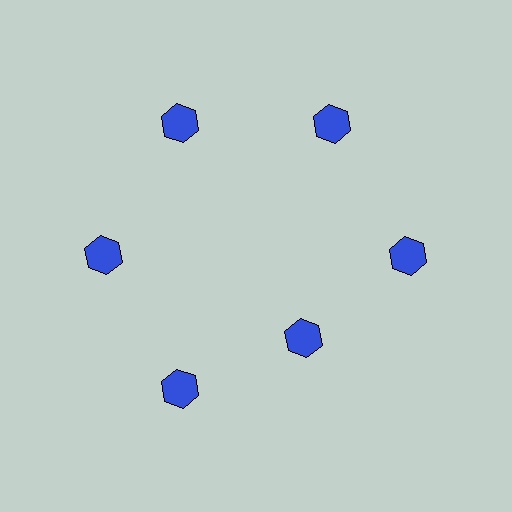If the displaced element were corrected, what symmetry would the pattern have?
It would have 6-fold rotational symmetry — the pattern would map onto itself every 60 degrees.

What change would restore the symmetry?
The symmetry would be restored by moving it outward, back onto the ring so that all 6 hexagons sit at equal angles and equal distance from the center.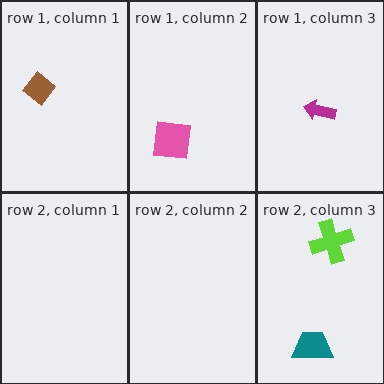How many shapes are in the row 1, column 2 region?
1.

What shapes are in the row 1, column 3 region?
The magenta arrow.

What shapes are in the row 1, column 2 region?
The pink square.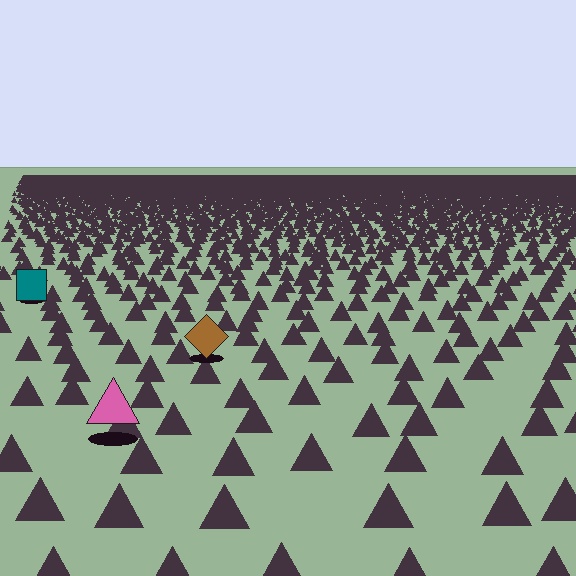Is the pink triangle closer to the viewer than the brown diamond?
Yes. The pink triangle is closer — you can tell from the texture gradient: the ground texture is coarser near it.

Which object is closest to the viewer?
The pink triangle is closest. The texture marks near it are larger and more spread out.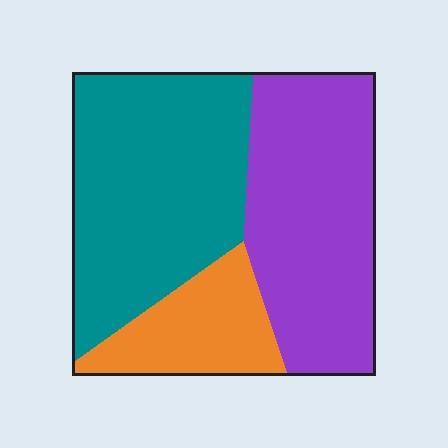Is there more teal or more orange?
Teal.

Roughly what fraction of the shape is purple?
Purple takes up between a third and a half of the shape.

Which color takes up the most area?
Teal, at roughly 45%.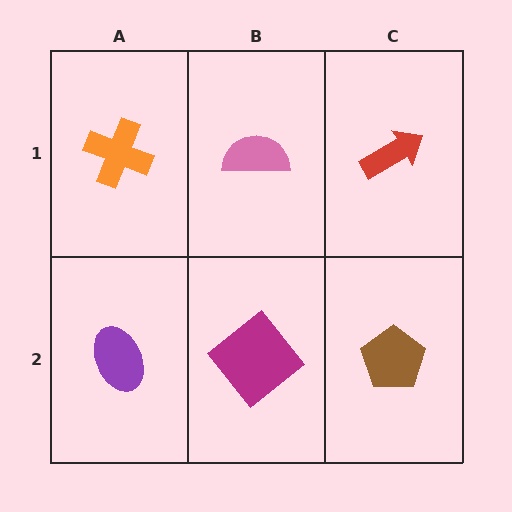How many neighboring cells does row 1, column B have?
3.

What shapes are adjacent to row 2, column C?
A red arrow (row 1, column C), a magenta diamond (row 2, column B).